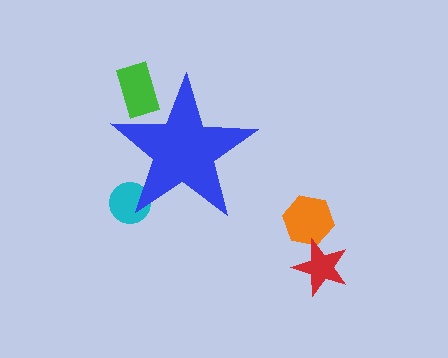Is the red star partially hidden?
No, the red star is fully visible.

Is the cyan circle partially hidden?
Yes, the cyan circle is partially hidden behind the blue star.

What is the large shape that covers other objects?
A blue star.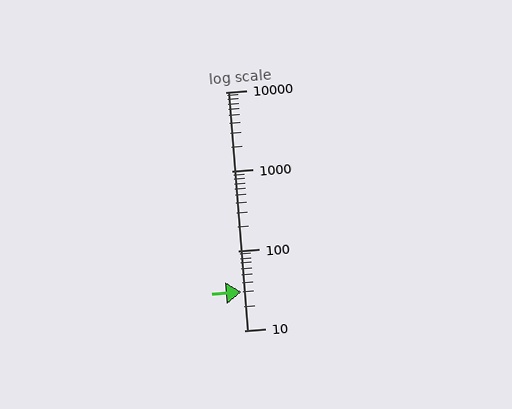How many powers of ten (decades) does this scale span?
The scale spans 3 decades, from 10 to 10000.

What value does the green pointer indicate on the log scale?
The pointer indicates approximately 30.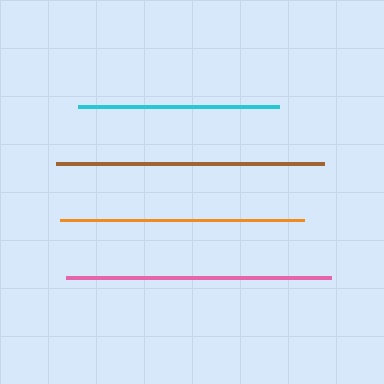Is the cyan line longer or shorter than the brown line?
The brown line is longer than the cyan line.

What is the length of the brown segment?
The brown segment is approximately 268 pixels long.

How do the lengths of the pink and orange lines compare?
The pink and orange lines are approximately the same length.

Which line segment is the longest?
The brown line is the longest at approximately 268 pixels.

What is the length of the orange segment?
The orange segment is approximately 244 pixels long.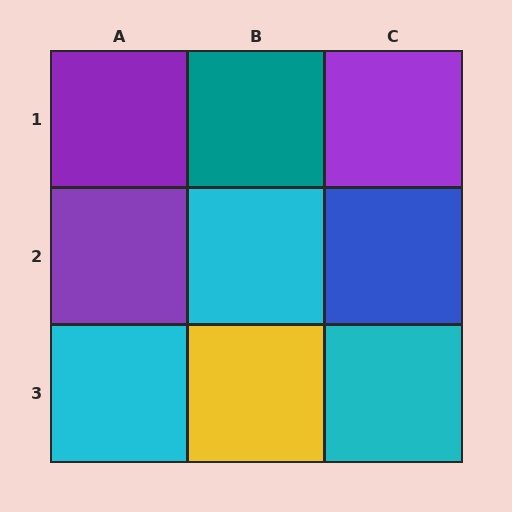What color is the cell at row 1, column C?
Purple.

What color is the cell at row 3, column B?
Yellow.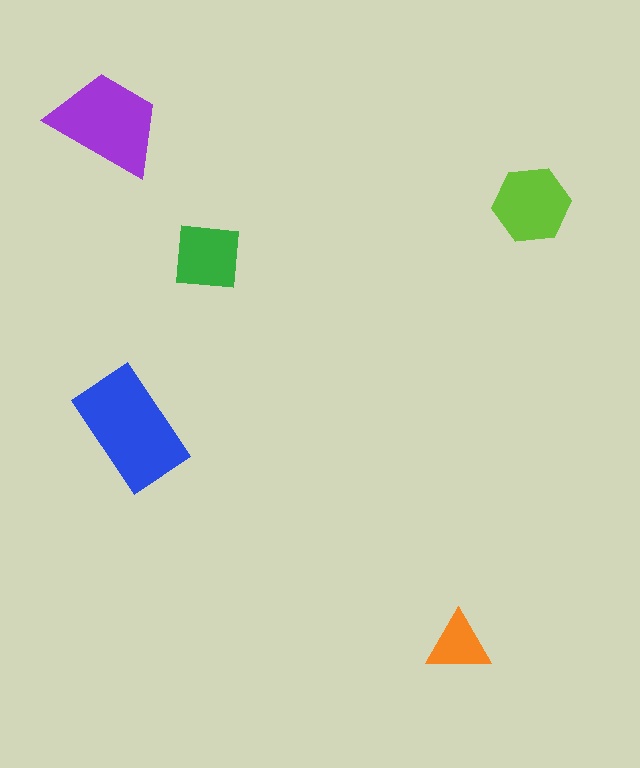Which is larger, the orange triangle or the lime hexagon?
The lime hexagon.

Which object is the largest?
The blue rectangle.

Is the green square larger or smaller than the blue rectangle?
Smaller.